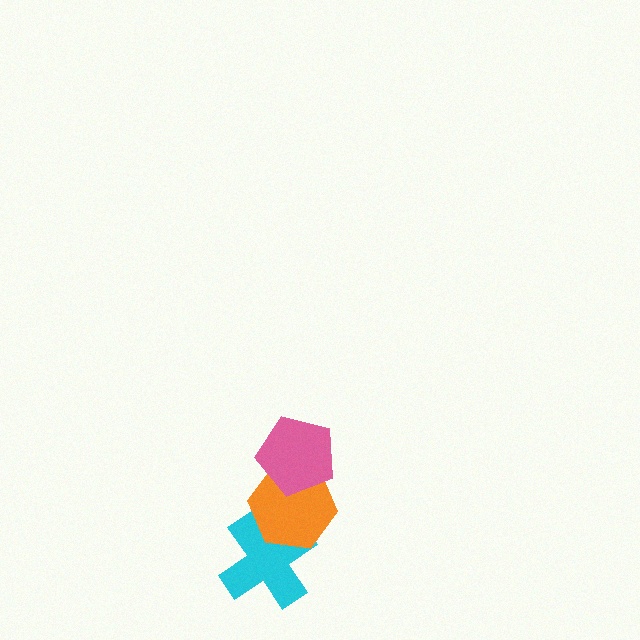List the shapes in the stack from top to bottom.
From top to bottom: the pink pentagon, the orange hexagon, the cyan cross.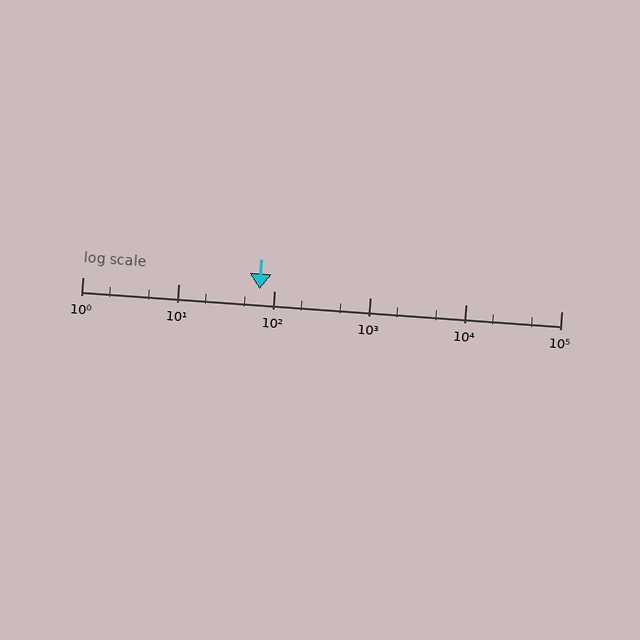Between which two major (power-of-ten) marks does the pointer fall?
The pointer is between 10 and 100.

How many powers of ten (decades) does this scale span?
The scale spans 5 decades, from 1 to 100000.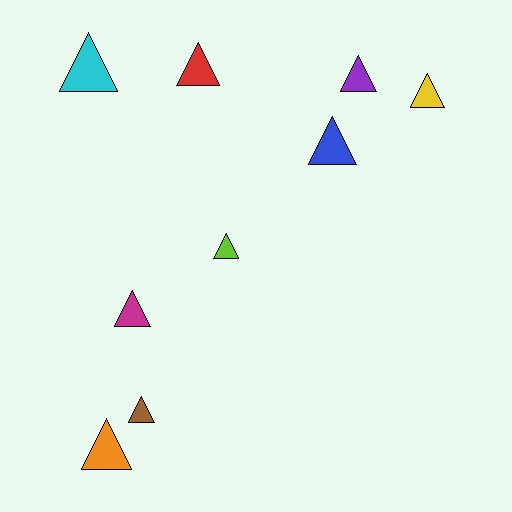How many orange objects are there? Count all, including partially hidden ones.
There is 1 orange object.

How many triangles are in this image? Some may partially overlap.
There are 9 triangles.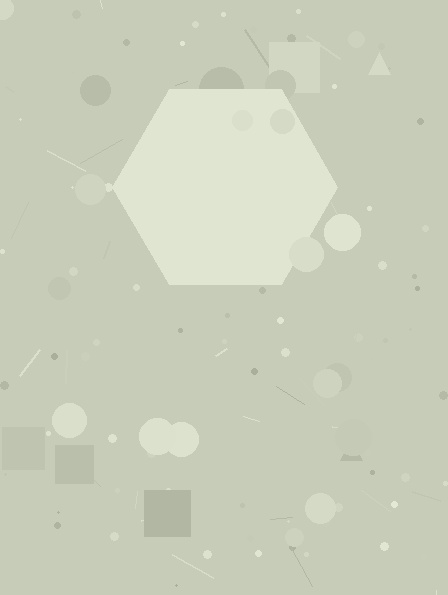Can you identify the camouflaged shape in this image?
The camouflaged shape is a hexagon.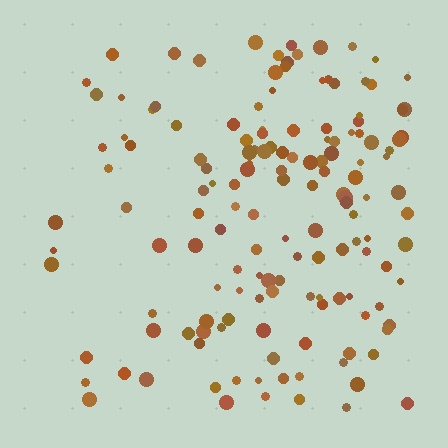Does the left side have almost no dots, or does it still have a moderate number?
Still a moderate number, just noticeably fewer than the right.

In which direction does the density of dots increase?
From left to right, with the right side densest.